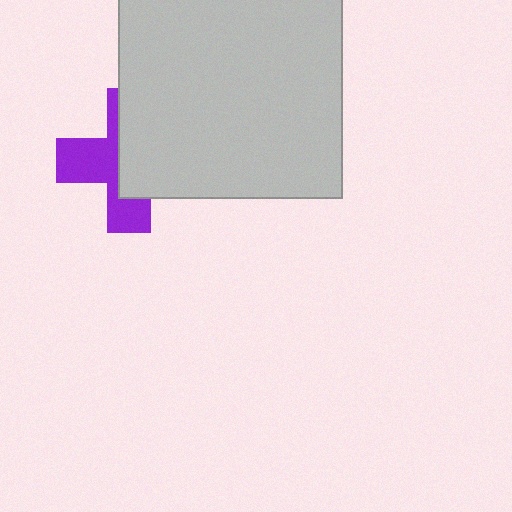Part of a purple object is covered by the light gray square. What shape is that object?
It is a cross.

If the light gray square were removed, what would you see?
You would see the complete purple cross.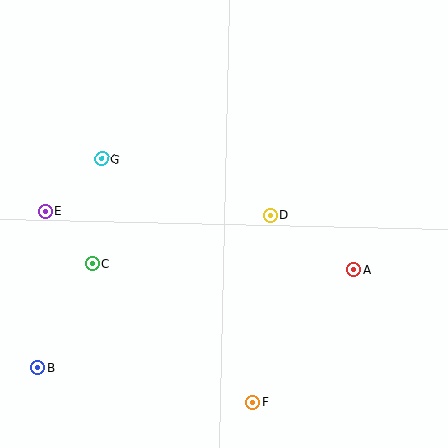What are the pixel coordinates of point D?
Point D is at (271, 215).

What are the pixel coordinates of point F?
Point F is at (253, 402).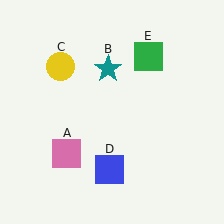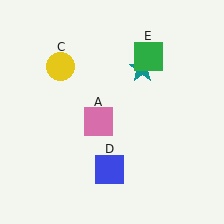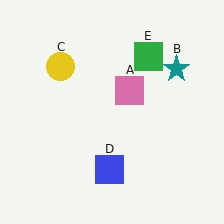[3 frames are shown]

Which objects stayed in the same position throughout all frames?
Yellow circle (object C) and blue square (object D) and green square (object E) remained stationary.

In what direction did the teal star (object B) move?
The teal star (object B) moved right.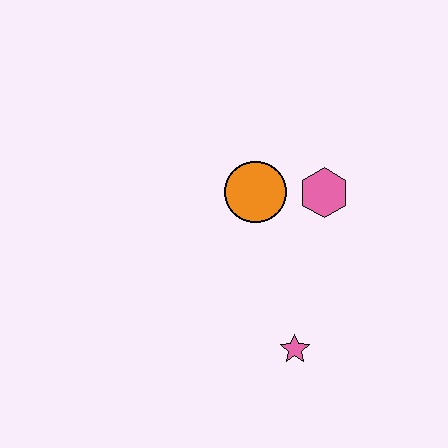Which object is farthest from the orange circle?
The pink star is farthest from the orange circle.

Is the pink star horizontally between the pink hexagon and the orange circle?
Yes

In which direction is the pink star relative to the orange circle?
The pink star is below the orange circle.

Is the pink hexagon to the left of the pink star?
No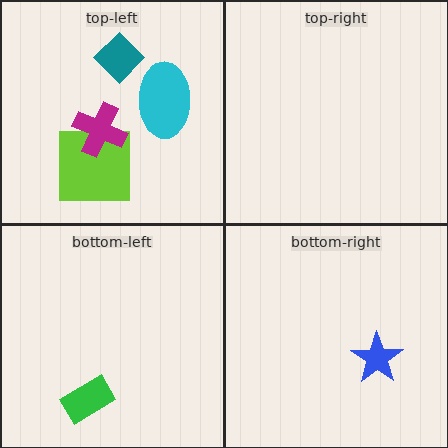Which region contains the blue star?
The bottom-right region.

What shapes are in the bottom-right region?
The blue star.